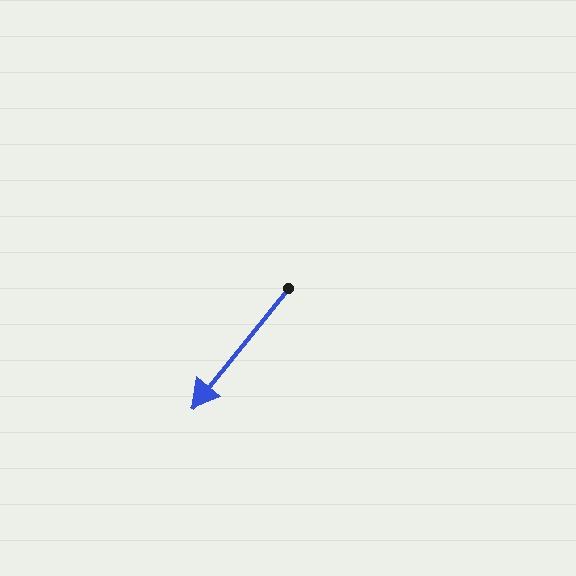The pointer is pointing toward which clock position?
Roughly 7 o'clock.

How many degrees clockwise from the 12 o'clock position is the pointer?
Approximately 219 degrees.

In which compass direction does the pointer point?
Southwest.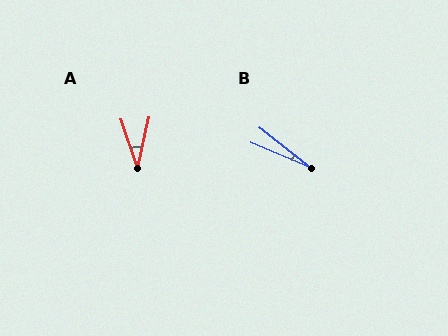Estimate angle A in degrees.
Approximately 31 degrees.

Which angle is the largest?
A, at approximately 31 degrees.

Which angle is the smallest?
B, at approximately 16 degrees.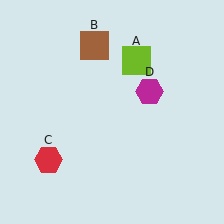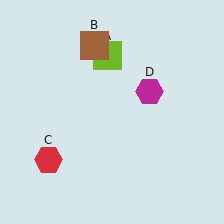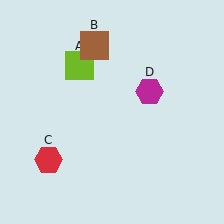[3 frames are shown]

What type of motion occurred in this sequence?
The lime square (object A) rotated counterclockwise around the center of the scene.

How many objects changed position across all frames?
1 object changed position: lime square (object A).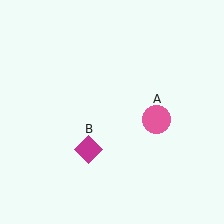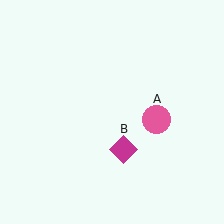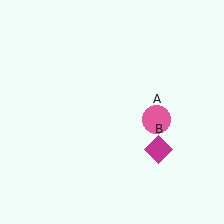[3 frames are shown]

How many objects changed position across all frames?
1 object changed position: magenta diamond (object B).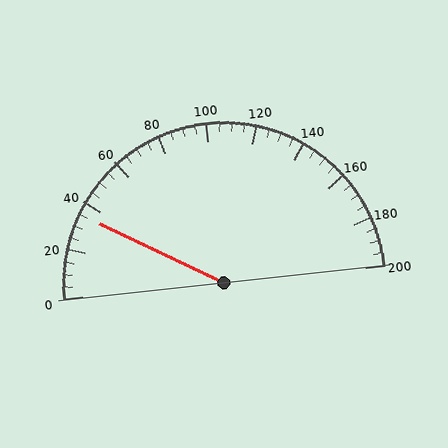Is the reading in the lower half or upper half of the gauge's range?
The reading is in the lower half of the range (0 to 200).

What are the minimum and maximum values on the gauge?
The gauge ranges from 0 to 200.